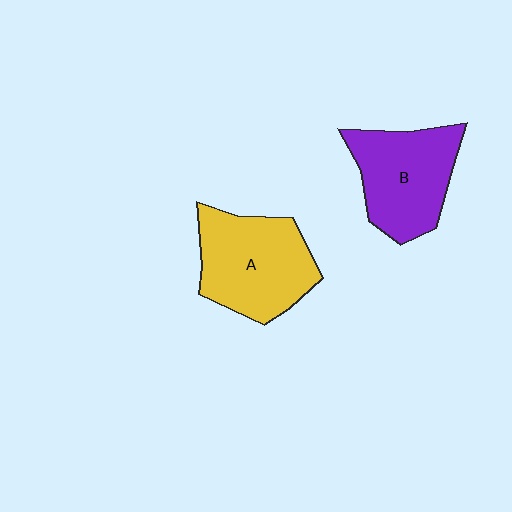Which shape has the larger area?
Shape A (yellow).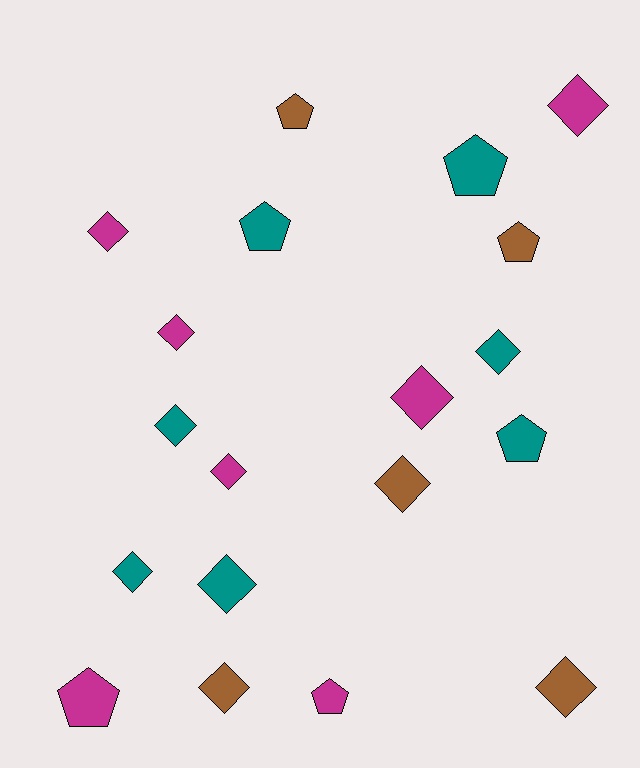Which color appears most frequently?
Teal, with 7 objects.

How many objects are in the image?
There are 19 objects.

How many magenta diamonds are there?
There are 5 magenta diamonds.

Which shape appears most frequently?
Diamond, with 12 objects.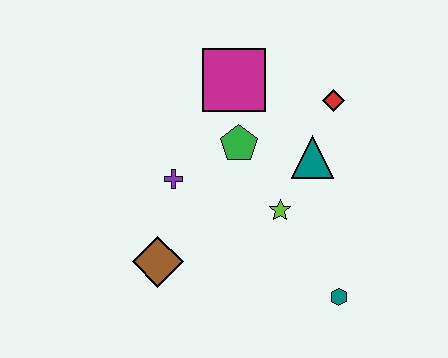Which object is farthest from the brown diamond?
The red diamond is farthest from the brown diamond.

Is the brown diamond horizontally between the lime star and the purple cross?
No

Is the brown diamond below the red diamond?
Yes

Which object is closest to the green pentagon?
The magenta square is closest to the green pentagon.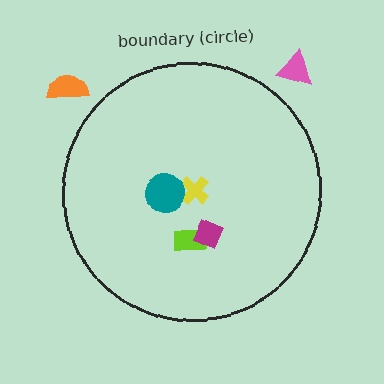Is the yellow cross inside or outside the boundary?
Inside.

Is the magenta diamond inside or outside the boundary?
Inside.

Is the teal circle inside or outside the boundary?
Inside.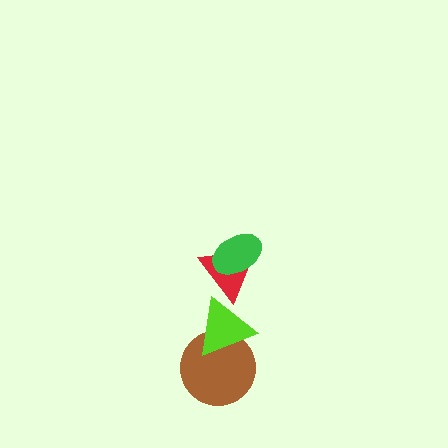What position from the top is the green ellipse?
The green ellipse is 1st from the top.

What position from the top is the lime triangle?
The lime triangle is 3rd from the top.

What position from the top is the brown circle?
The brown circle is 4th from the top.